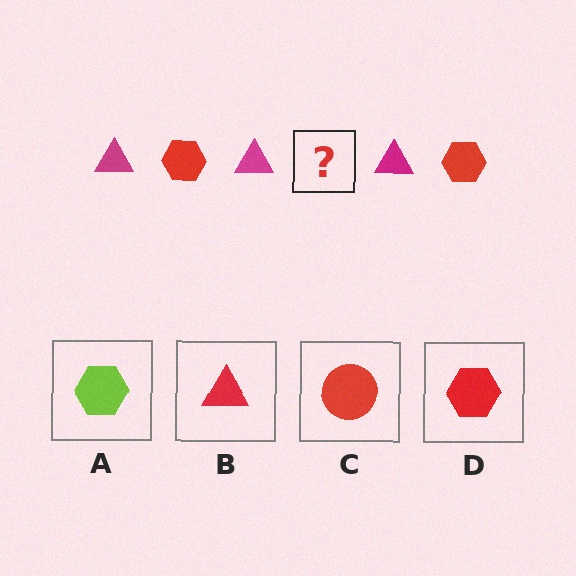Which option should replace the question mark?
Option D.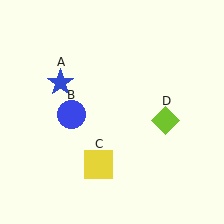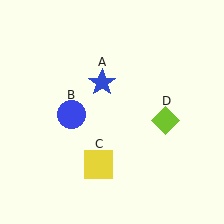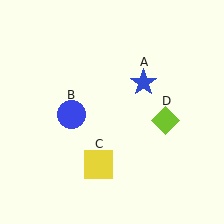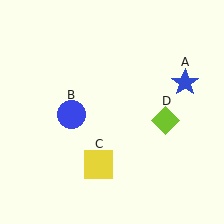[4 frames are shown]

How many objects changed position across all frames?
1 object changed position: blue star (object A).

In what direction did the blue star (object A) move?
The blue star (object A) moved right.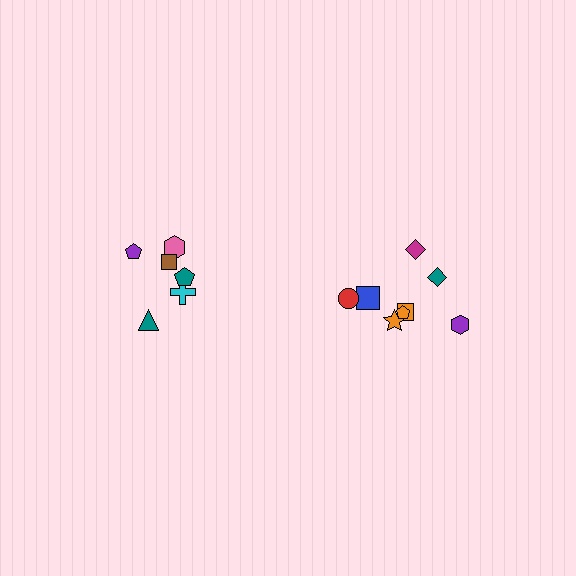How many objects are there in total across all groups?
There are 14 objects.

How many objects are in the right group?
There are 8 objects.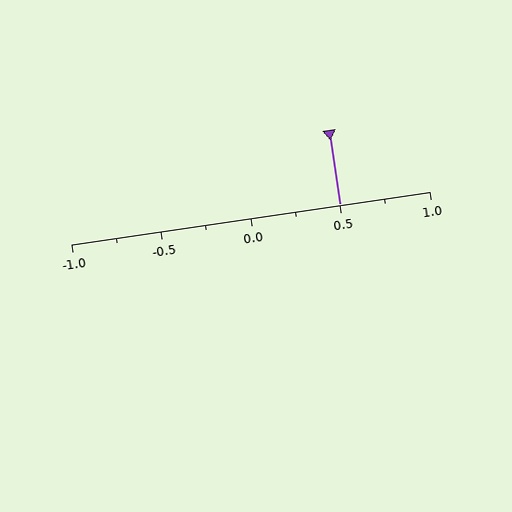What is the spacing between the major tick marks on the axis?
The major ticks are spaced 0.5 apart.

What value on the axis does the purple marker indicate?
The marker indicates approximately 0.5.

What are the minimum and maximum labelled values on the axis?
The axis runs from -1.0 to 1.0.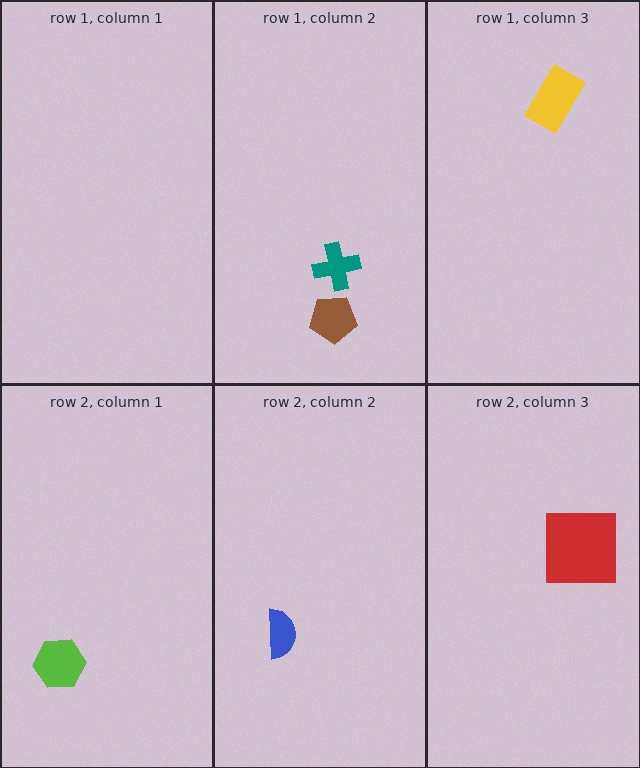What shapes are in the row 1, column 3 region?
The yellow rectangle.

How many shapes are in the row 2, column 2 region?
1.